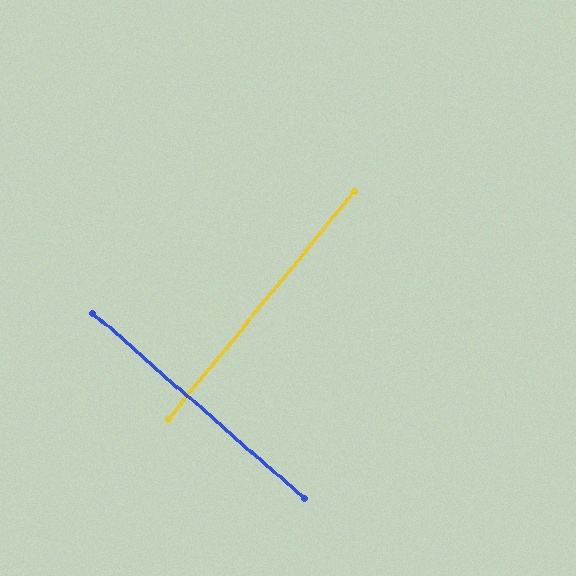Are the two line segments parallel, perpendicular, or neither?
Perpendicular — they meet at approximately 88°.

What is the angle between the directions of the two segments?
Approximately 88 degrees.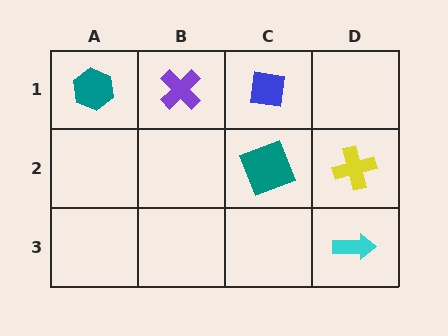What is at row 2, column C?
A teal square.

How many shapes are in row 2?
2 shapes.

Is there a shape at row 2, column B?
No, that cell is empty.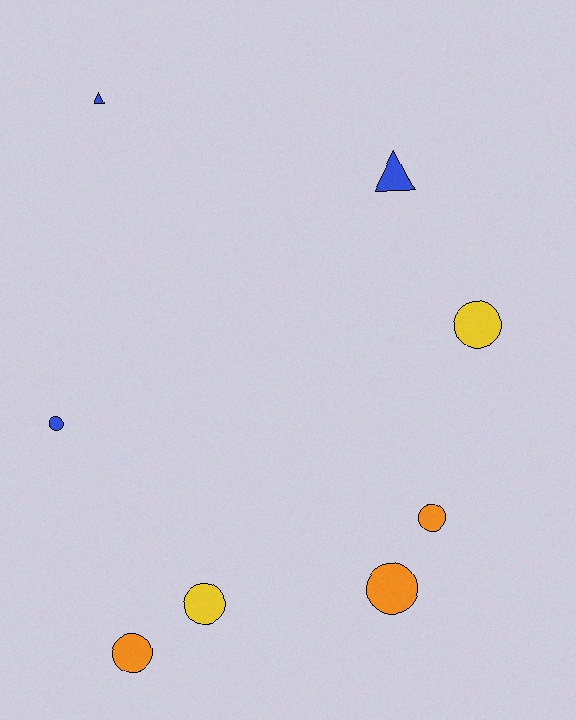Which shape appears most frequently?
Circle, with 6 objects.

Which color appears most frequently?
Blue, with 3 objects.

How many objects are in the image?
There are 8 objects.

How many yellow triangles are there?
There are no yellow triangles.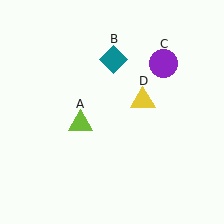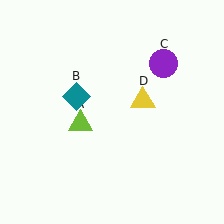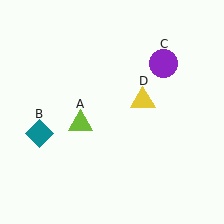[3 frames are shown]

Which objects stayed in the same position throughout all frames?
Lime triangle (object A) and purple circle (object C) and yellow triangle (object D) remained stationary.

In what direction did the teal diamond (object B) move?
The teal diamond (object B) moved down and to the left.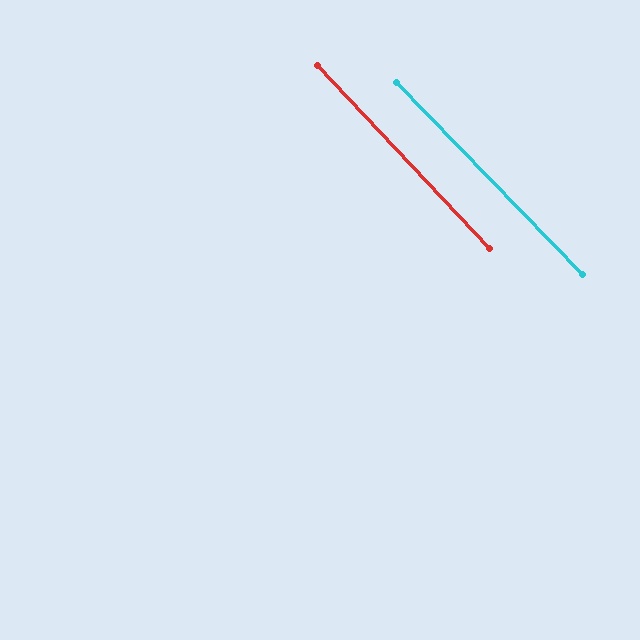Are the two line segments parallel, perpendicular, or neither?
Parallel — their directions differ by only 0.8°.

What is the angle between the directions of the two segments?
Approximately 1 degree.